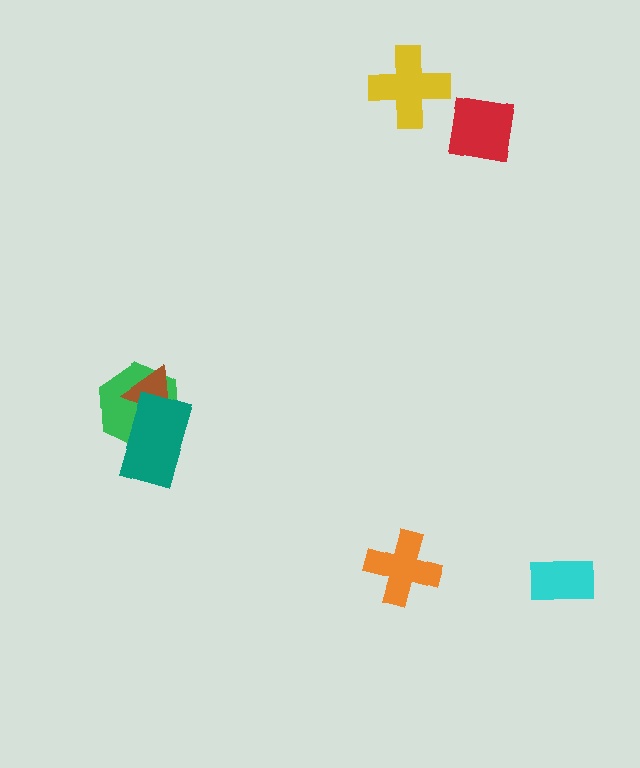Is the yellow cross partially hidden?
No, no other shape covers it.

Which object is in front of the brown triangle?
The teal rectangle is in front of the brown triangle.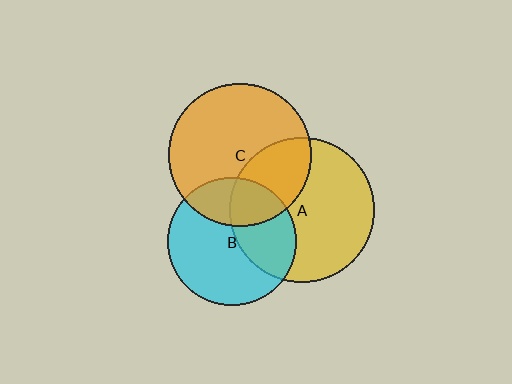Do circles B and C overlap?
Yes.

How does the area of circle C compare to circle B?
Approximately 1.2 times.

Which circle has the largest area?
Circle A (yellow).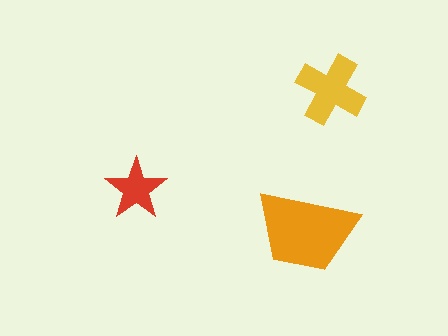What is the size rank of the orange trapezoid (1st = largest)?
1st.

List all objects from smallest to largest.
The red star, the yellow cross, the orange trapezoid.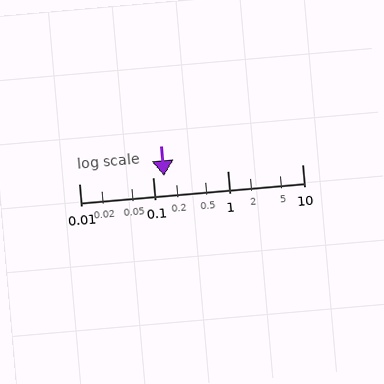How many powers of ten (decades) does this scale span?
The scale spans 3 decades, from 0.01 to 10.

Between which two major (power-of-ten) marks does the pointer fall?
The pointer is between 0.1 and 1.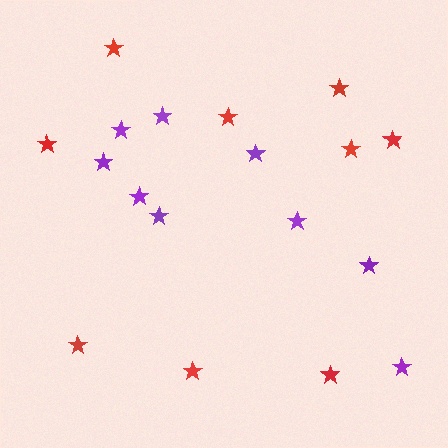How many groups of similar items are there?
There are 2 groups: one group of red stars (9) and one group of purple stars (9).